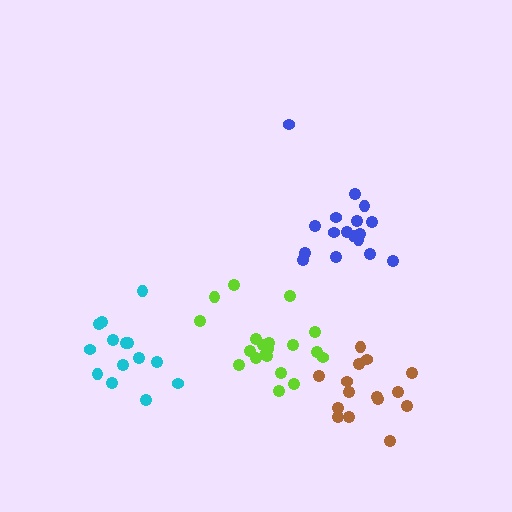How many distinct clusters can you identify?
There are 4 distinct clusters.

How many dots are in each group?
Group 1: 17 dots, Group 2: 15 dots, Group 3: 20 dots, Group 4: 14 dots (66 total).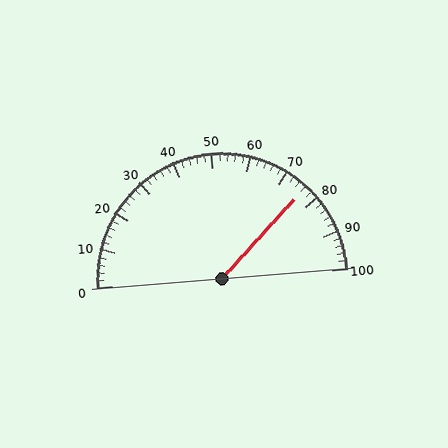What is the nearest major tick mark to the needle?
The nearest major tick mark is 80.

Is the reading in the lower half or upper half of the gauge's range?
The reading is in the upper half of the range (0 to 100).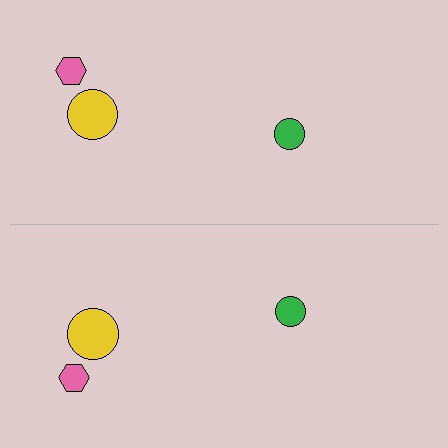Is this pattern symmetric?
Yes, this pattern has bilateral (reflection) symmetry.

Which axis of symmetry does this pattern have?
The pattern has a horizontal axis of symmetry running through the center of the image.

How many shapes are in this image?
There are 6 shapes in this image.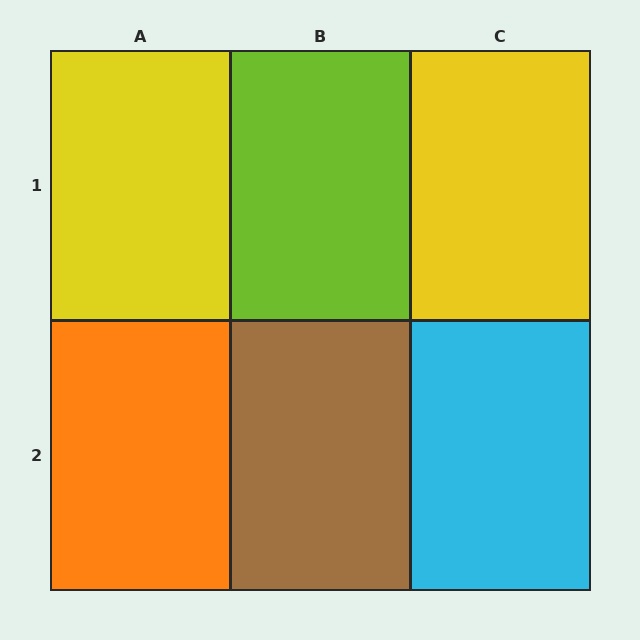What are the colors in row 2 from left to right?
Orange, brown, cyan.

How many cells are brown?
1 cell is brown.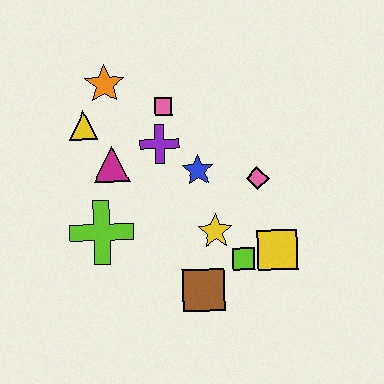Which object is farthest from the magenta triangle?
The yellow square is farthest from the magenta triangle.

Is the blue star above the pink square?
No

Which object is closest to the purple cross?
The pink square is closest to the purple cross.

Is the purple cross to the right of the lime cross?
Yes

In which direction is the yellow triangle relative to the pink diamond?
The yellow triangle is to the left of the pink diamond.